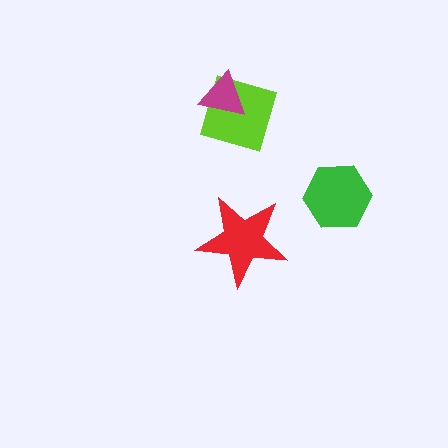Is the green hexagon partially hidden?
No, no other shape covers it.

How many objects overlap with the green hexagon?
0 objects overlap with the green hexagon.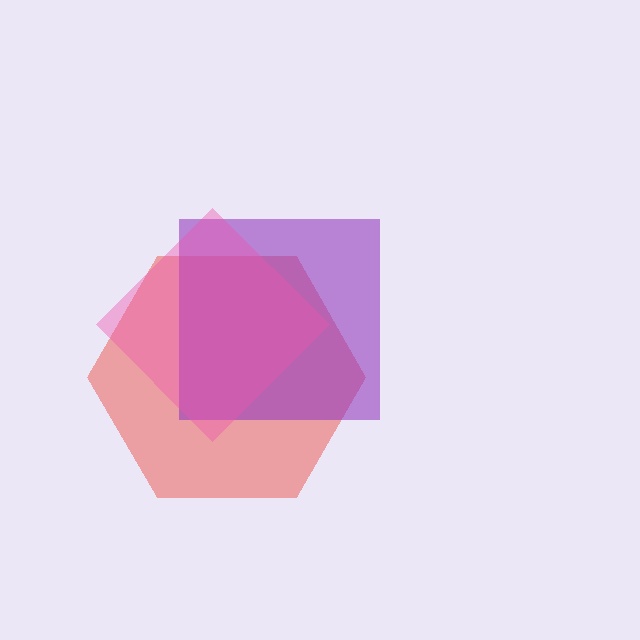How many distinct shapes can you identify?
There are 3 distinct shapes: a red hexagon, a purple square, a pink diamond.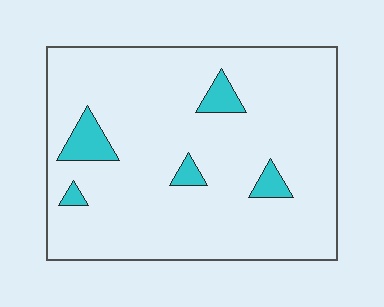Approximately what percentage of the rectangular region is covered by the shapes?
Approximately 10%.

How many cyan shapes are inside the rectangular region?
5.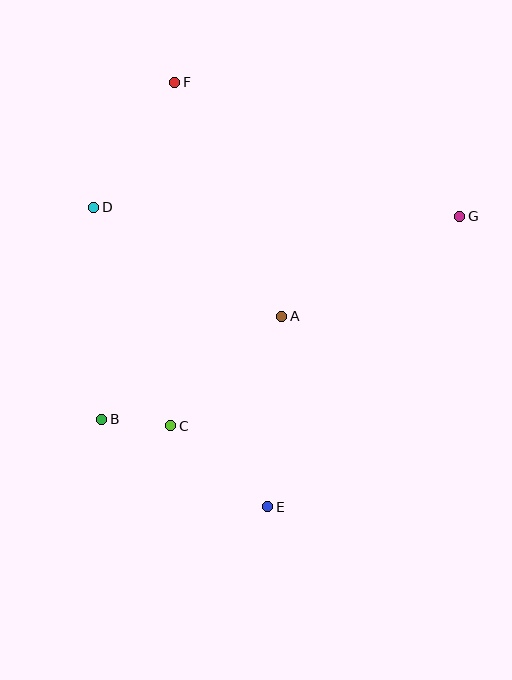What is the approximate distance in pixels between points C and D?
The distance between C and D is approximately 231 pixels.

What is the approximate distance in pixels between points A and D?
The distance between A and D is approximately 217 pixels.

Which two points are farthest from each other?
Points E and F are farthest from each other.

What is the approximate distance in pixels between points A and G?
The distance between A and G is approximately 204 pixels.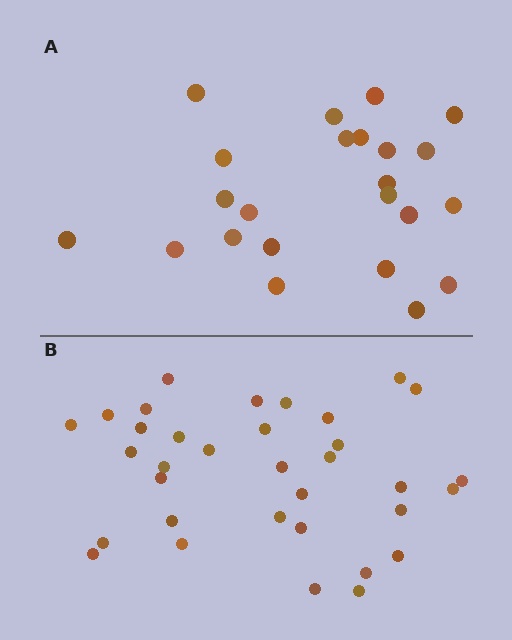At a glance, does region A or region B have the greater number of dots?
Region B (the bottom region) has more dots.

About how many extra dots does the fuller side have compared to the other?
Region B has roughly 12 or so more dots than region A.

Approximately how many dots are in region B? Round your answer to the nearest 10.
About 30 dots. (The exact count is 34, which rounds to 30.)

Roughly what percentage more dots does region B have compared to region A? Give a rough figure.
About 50% more.